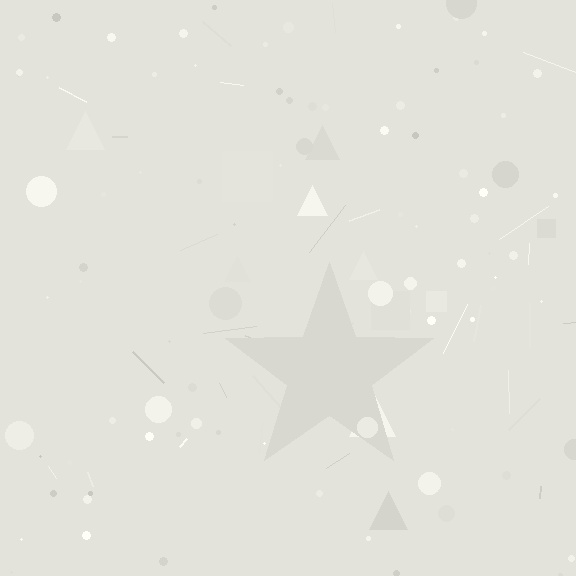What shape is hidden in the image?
A star is hidden in the image.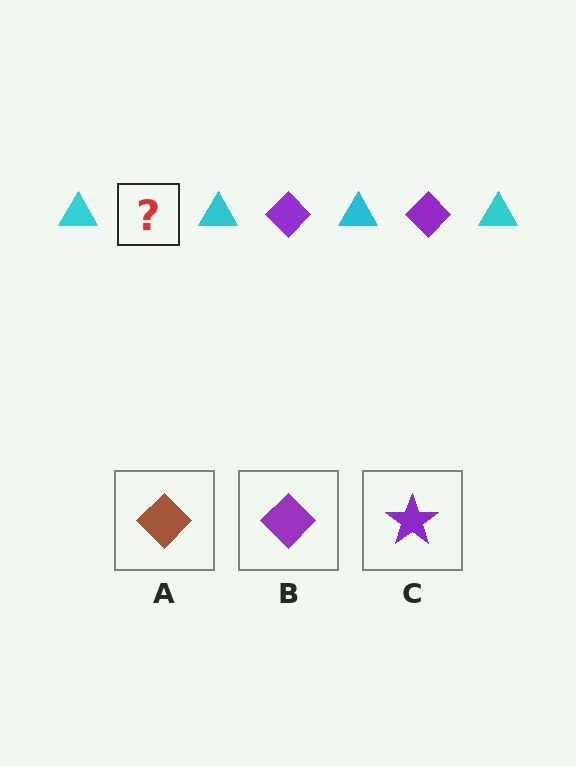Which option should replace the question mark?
Option B.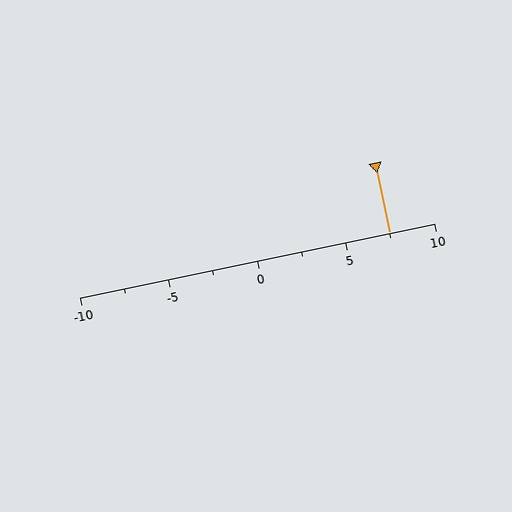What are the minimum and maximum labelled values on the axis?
The axis runs from -10 to 10.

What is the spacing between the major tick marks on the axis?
The major ticks are spaced 5 apart.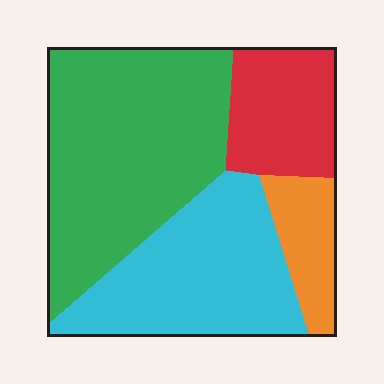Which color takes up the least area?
Orange, at roughly 10%.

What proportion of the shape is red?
Red covers roughly 15% of the shape.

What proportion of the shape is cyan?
Cyan covers about 30% of the shape.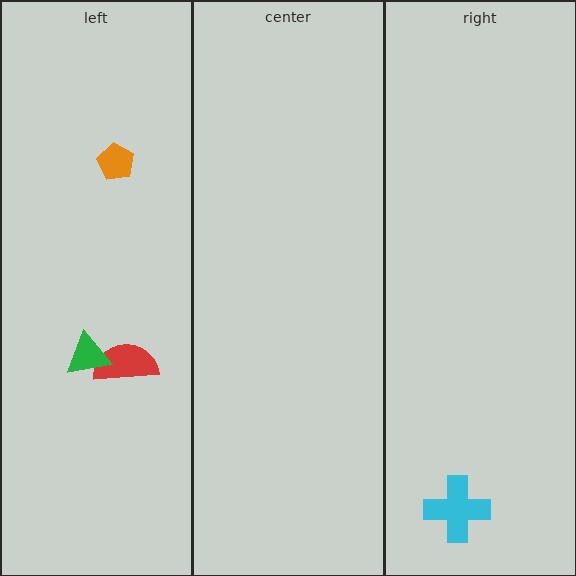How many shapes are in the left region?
3.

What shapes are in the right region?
The cyan cross.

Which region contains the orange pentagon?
The left region.